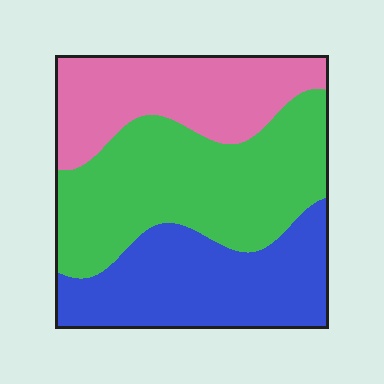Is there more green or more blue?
Green.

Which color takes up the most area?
Green, at roughly 40%.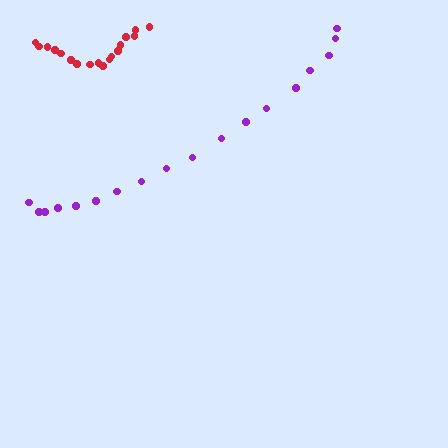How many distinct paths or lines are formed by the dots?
There are 2 distinct paths.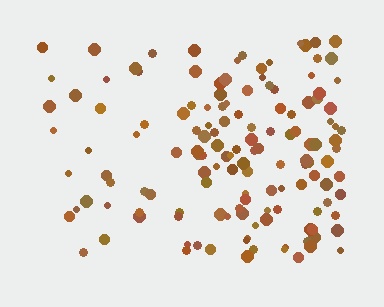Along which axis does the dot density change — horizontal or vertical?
Horizontal.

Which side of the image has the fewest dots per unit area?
The left.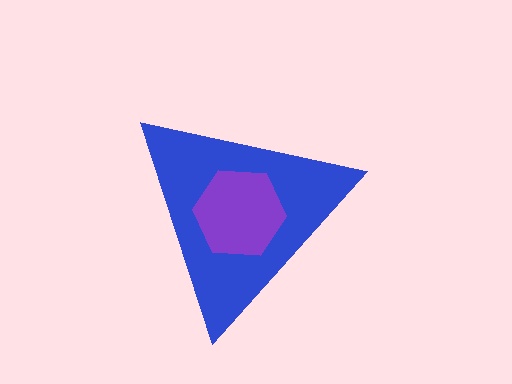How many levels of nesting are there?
2.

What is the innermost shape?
The purple hexagon.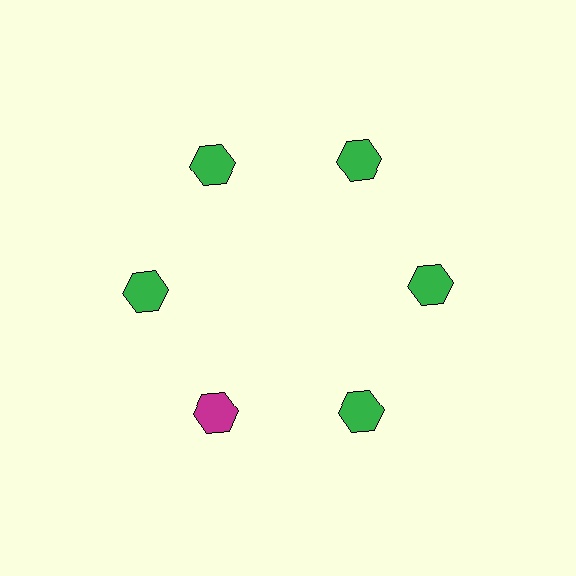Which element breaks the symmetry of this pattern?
The magenta hexagon at roughly the 7 o'clock position breaks the symmetry. All other shapes are green hexagons.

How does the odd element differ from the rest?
It has a different color: magenta instead of green.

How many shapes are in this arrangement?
There are 6 shapes arranged in a ring pattern.